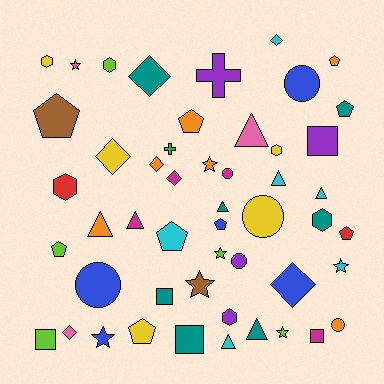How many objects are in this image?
There are 50 objects.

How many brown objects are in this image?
There are 2 brown objects.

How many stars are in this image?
There are 7 stars.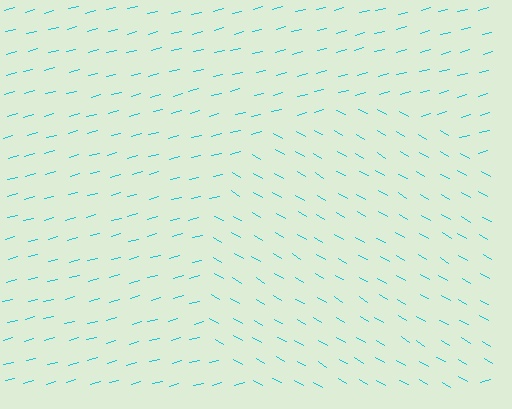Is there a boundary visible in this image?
Yes, there is a texture boundary formed by a change in line orientation.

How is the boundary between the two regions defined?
The boundary is defined purely by a change in line orientation (approximately 45 degrees difference). All lines are the same color and thickness.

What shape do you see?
I see a circle.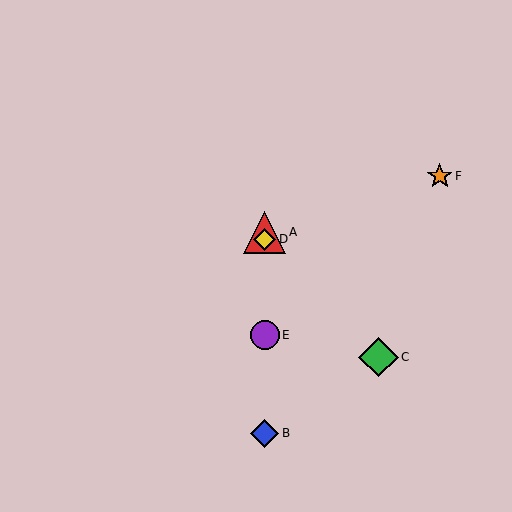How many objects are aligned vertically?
4 objects (A, B, D, E) are aligned vertically.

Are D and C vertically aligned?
No, D is at x≈265 and C is at x≈379.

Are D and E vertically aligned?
Yes, both are at x≈265.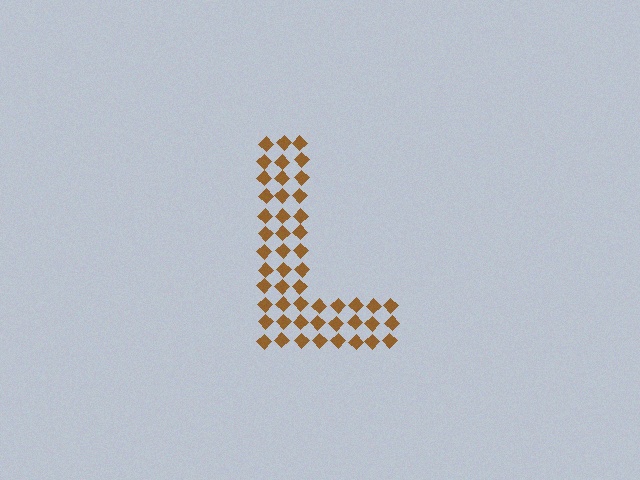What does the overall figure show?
The overall figure shows the letter L.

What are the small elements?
The small elements are diamonds.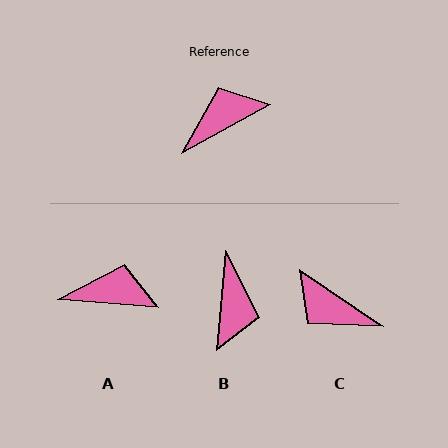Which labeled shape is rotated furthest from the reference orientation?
B, about 124 degrees away.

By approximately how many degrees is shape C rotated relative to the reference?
Approximately 117 degrees counter-clockwise.